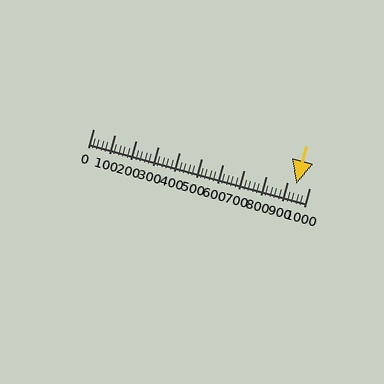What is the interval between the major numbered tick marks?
The major tick marks are spaced 100 units apart.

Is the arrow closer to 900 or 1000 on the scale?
The arrow is closer to 900.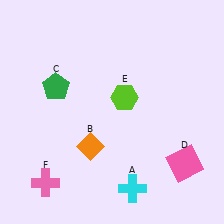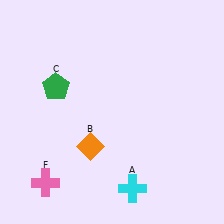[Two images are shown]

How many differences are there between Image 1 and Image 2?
There are 2 differences between the two images.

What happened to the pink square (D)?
The pink square (D) was removed in Image 2. It was in the bottom-right area of Image 1.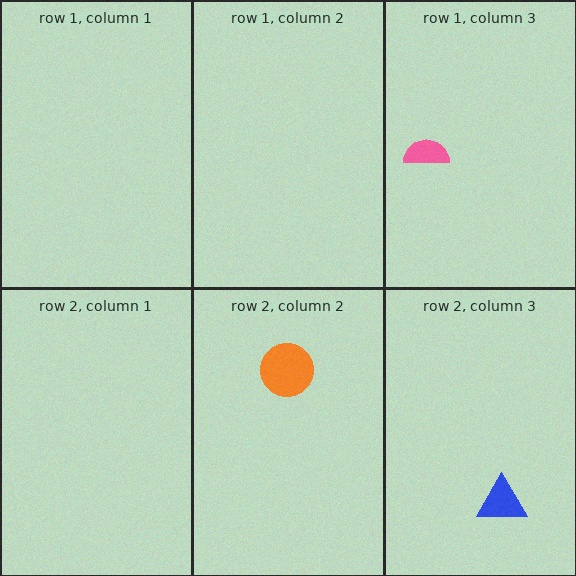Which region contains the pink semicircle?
The row 1, column 3 region.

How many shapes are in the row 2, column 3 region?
1.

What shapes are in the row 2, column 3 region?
The blue triangle.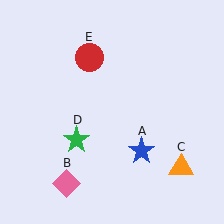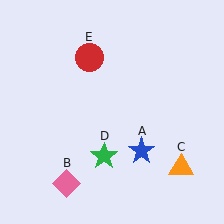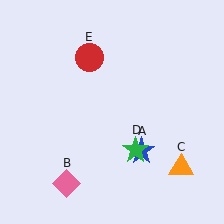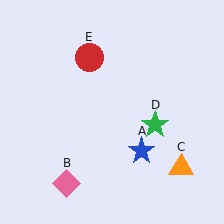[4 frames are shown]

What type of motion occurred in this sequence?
The green star (object D) rotated counterclockwise around the center of the scene.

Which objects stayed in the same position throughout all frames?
Blue star (object A) and pink diamond (object B) and orange triangle (object C) and red circle (object E) remained stationary.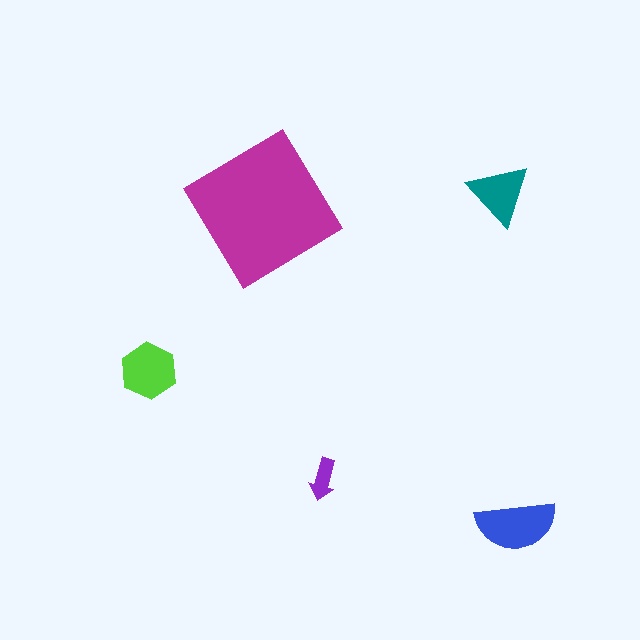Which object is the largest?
The magenta diamond.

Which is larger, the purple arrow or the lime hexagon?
The lime hexagon.